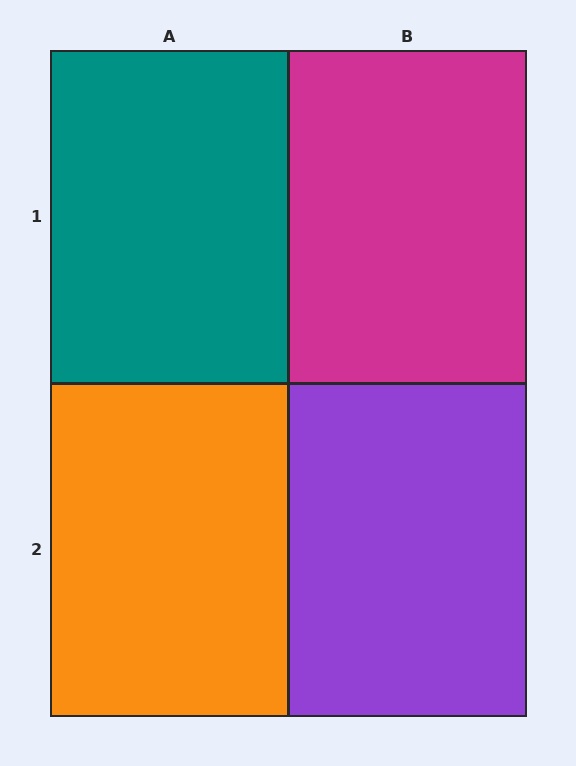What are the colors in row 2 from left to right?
Orange, purple.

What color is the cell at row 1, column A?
Teal.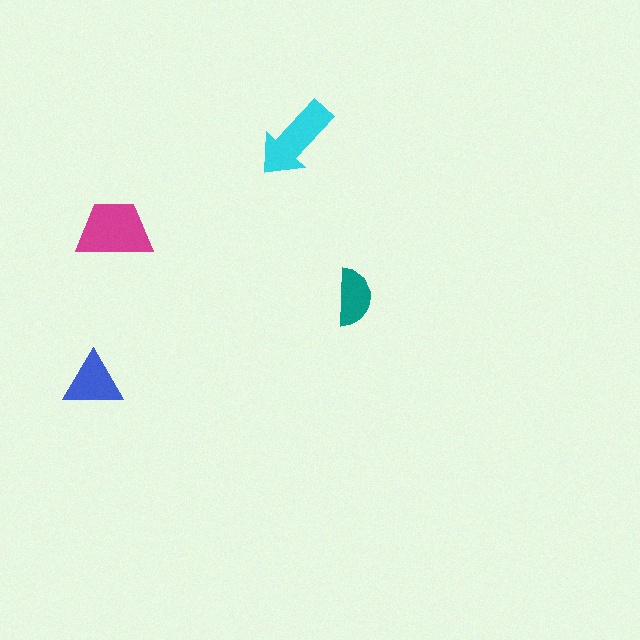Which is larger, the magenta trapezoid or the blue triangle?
The magenta trapezoid.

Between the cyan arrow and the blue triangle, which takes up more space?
The cyan arrow.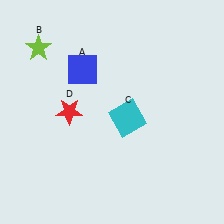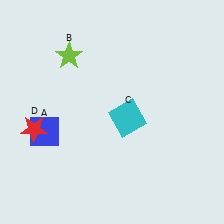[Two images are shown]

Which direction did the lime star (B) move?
The lime star (B) moved right.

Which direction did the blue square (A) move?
The blue square (A) moved down.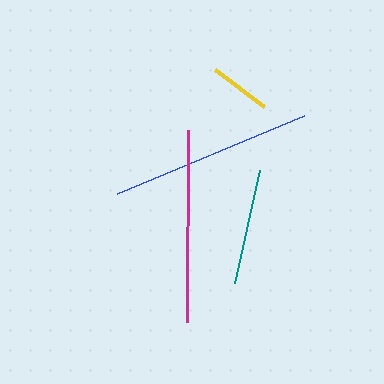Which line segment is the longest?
The blue line is the longest at approximately 203 pixels.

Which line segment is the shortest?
The yellow line is the shortest at approximately 61 pixels.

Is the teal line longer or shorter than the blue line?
The blue line is longer than the teal line.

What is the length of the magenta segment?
The magenta segment is approximately 192 pixels long.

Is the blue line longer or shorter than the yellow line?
The blue line is longer than the yellow line.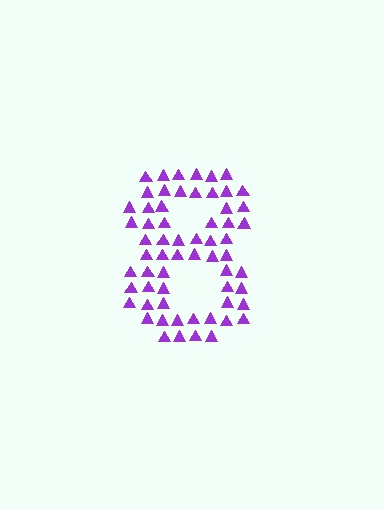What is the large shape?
The large shape is the digit 8.